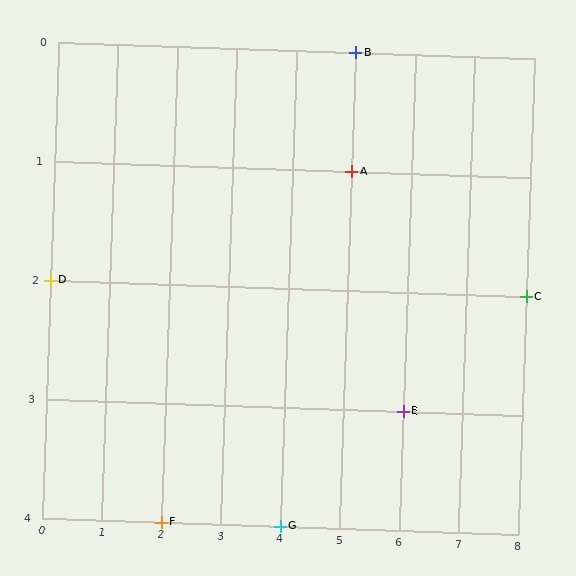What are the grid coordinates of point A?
Point A is at grid coordinates (5, 1).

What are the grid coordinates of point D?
Point D is at grid coordinates (0, 2).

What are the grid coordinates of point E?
Point E is at grid coordinates (6, 3).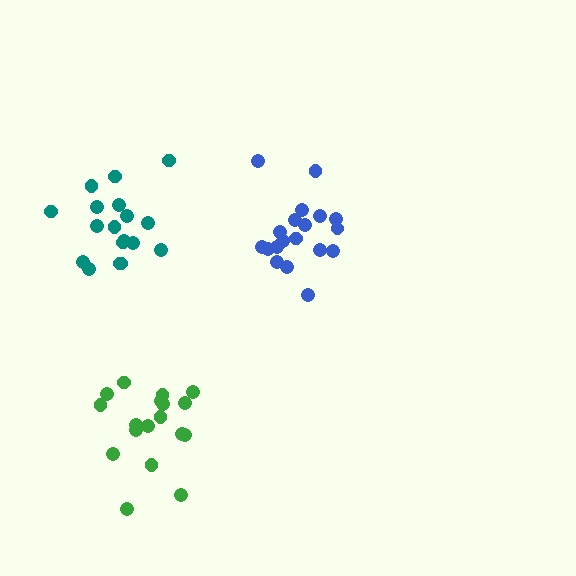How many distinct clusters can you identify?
There are 3 distinct clusters.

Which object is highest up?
The teal cluster is topmost.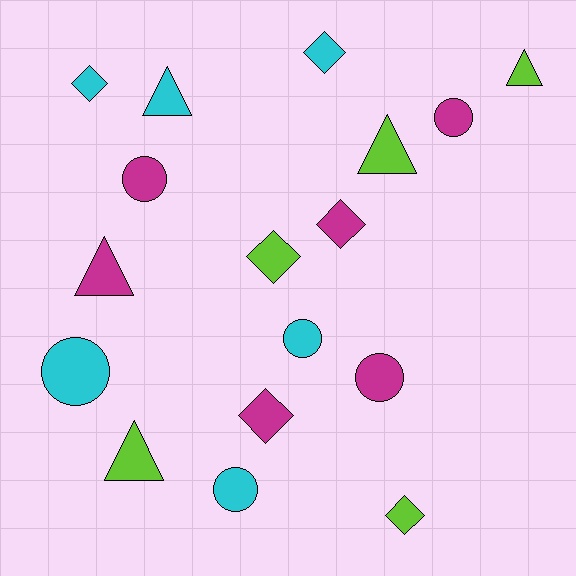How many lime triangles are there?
There are 3 lime triangles.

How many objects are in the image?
There are 17 objects.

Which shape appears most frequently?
Circle, with 6 objects.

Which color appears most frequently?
Magenta, with 6 objects.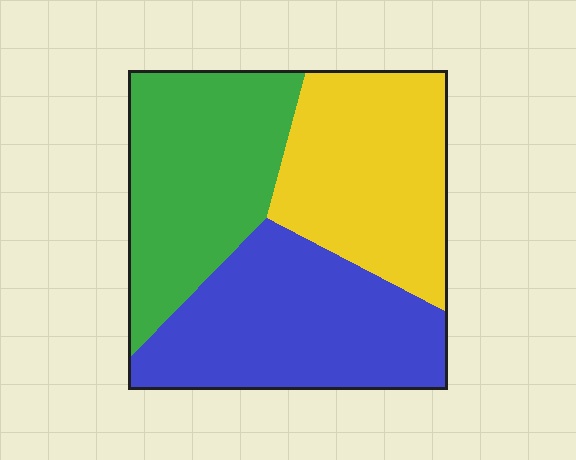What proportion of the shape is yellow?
Yellow covers roughly 30% of the shape.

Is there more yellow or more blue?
Blue.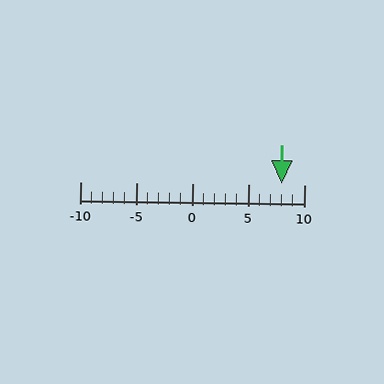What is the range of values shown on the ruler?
The ruler shows values from -10 to 10.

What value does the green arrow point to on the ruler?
The green arrow points to approximately 8.